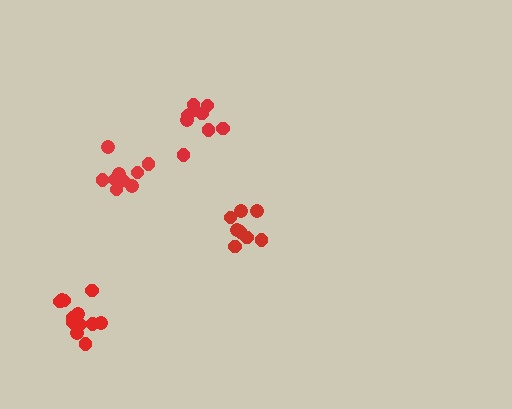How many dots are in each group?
Group 1: 8 dots, Group 2: 9 dots, Group 3: 10 dots, Group 4: 12 dots (39 total).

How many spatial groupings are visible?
There are 4 spatial groupings.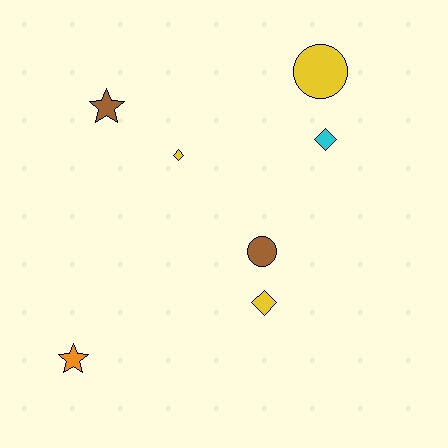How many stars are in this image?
There are 2 stars.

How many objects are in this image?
There are 7 objects.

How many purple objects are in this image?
There are no purple objects.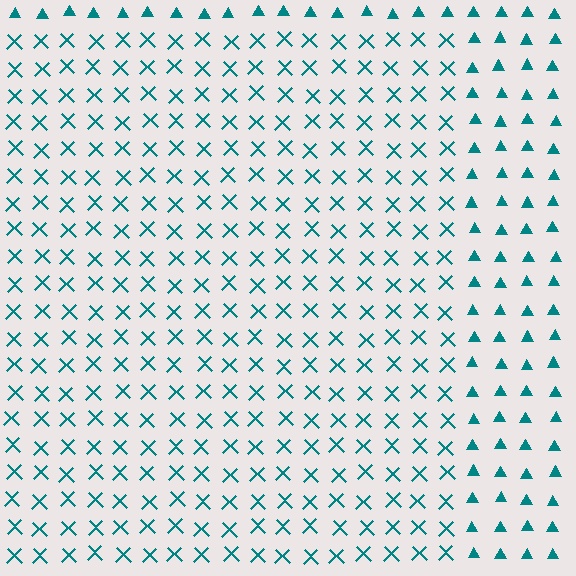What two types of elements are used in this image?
The image uses X marks inside the rectangle region and triangles outside it.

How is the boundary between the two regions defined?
The boundary is defined by a change in element shape: X marks inside vs. triangles outside. All elements share the same color and spacing.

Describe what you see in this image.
The image is filled with small teal elements arranged in a uniform grid. A rectangle-shaped region contains X marks, while the surrounding area contains triangles. The boundary is defined purely by the change in element shape.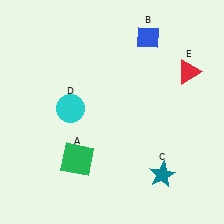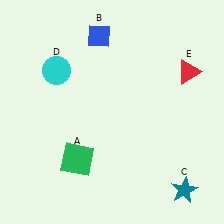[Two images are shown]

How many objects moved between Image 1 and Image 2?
3 objects moved between the two images.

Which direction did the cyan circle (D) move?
The cyan circle (D) moved up.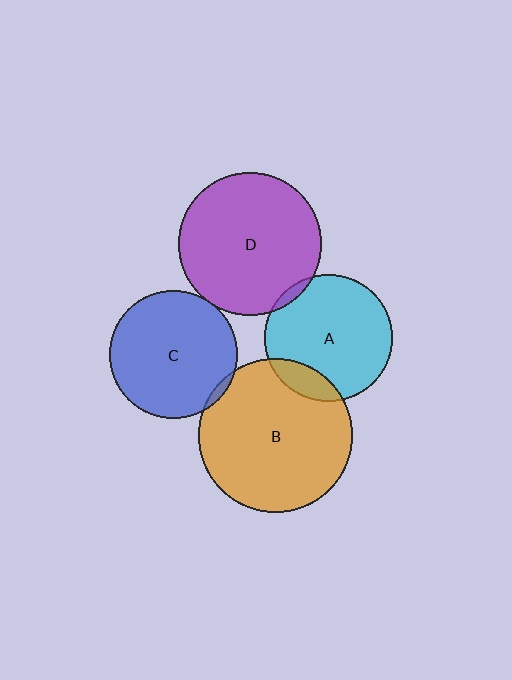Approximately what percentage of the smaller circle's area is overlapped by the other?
Approximately 5%.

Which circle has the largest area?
Circle B (orange).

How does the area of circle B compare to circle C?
Approximately 1.5 times.